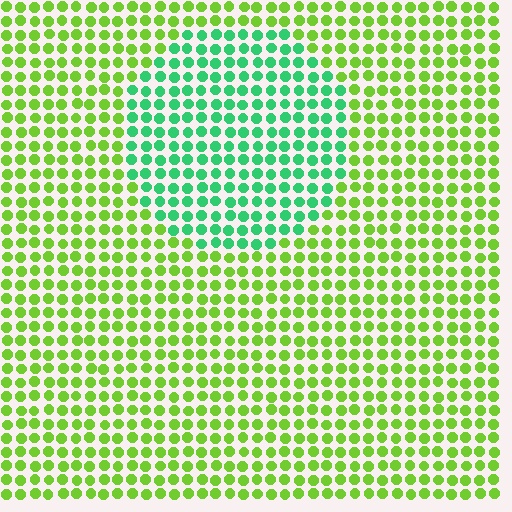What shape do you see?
I see a circle.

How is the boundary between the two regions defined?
The boundary is defined purely by a slight shift in hue (about 50 degrees). Spacing, size, and orientation are identical on both sides.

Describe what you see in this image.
The image is filled with small lime elements in a uniform arrangement. A circle-shaped region is visible where the elements are tinted to a slightly different hue, forming a subtle color boundary.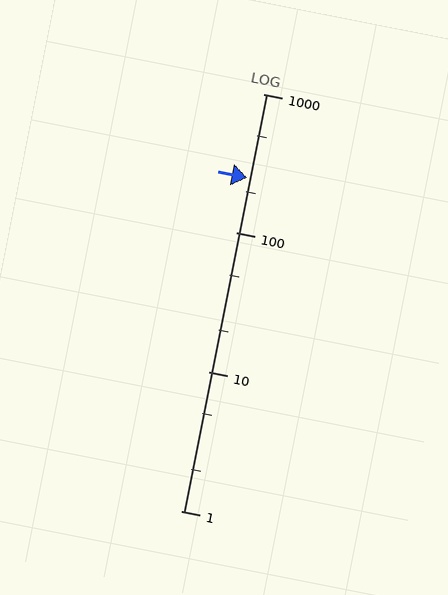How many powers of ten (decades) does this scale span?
The scale spans 3 decades, from 1 to 1000.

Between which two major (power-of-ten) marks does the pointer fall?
The pointer is between 100 and 1000.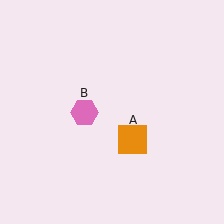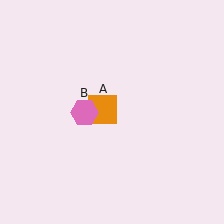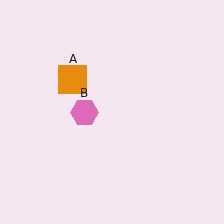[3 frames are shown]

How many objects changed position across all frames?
1 object changed position: orange square (object A).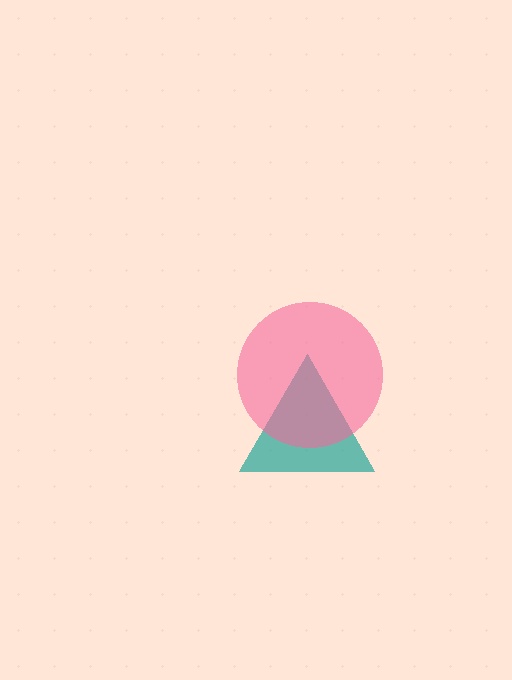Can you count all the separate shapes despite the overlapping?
Yes, there are 2 separate shapes.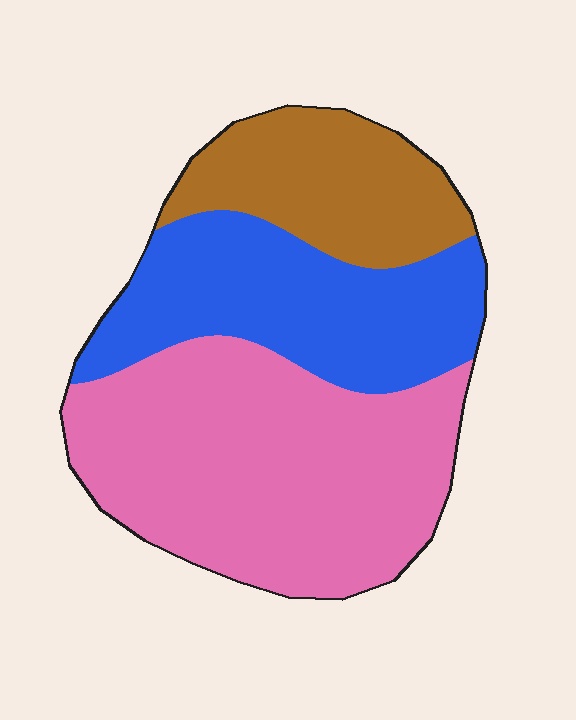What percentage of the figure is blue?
Blue takes up about one third (1/3) of the figure.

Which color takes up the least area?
Brown, at roughly 20%.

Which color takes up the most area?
Pink, at roughly 50%.